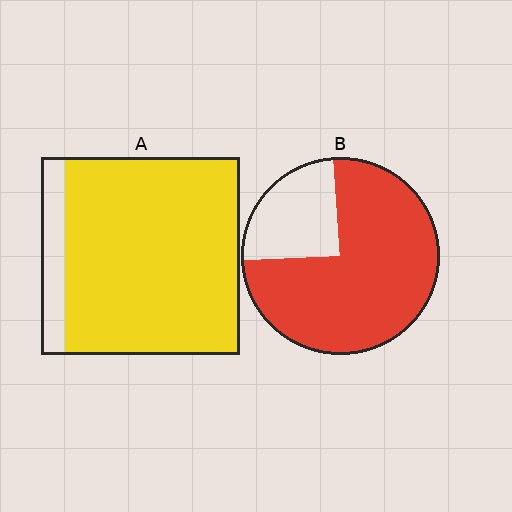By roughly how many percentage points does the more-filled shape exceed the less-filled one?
By roughly 10 percentage points (A over B).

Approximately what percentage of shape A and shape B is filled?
A is approximately 90% and B is approximately 75%.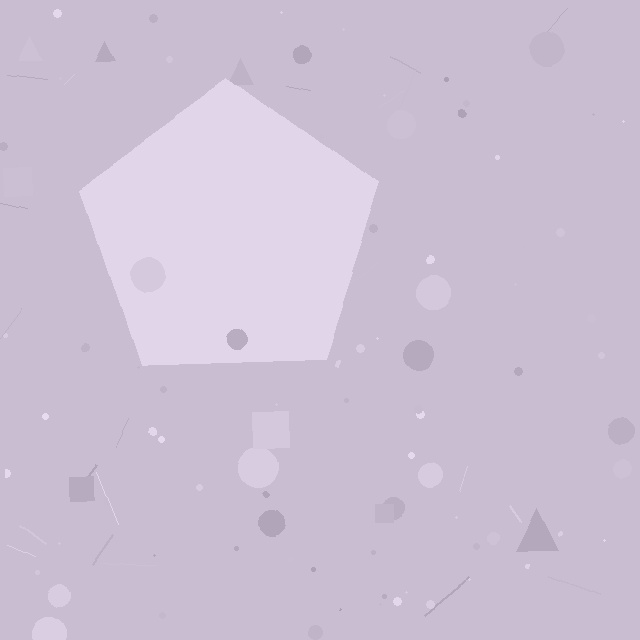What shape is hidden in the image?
A pentagon is hidden in the image.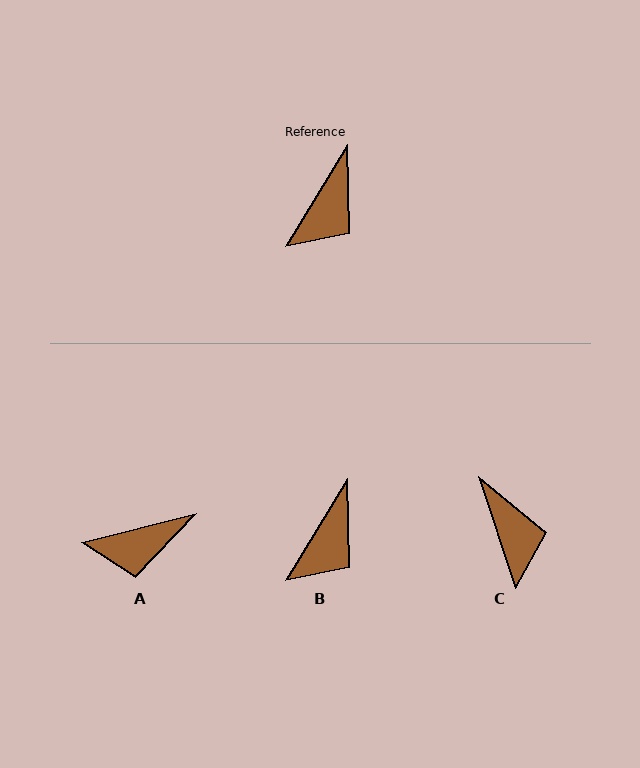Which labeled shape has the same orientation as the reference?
B.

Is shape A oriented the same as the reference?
No, it is off by about 44 degrees.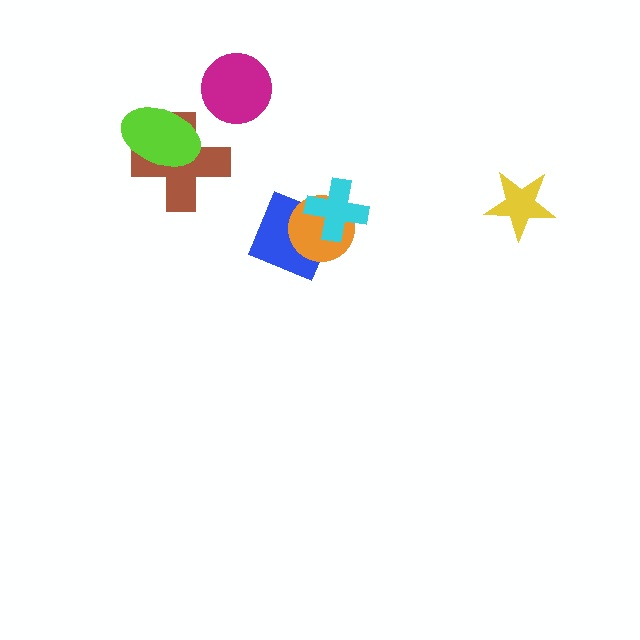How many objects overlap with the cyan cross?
2 objects overlap with the cyan cross.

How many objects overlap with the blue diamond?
2 objects overlap with the blue diamond.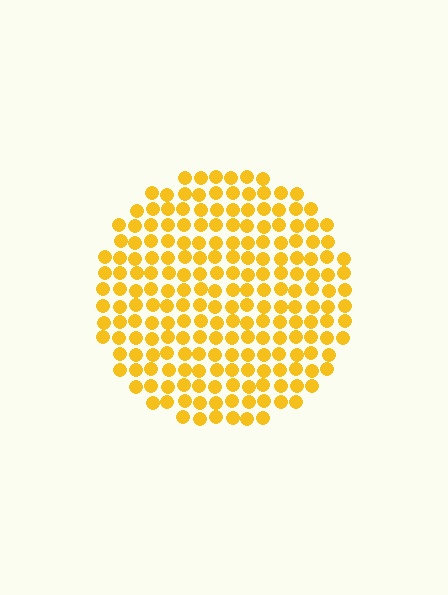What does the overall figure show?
The overall figure shows a circle.